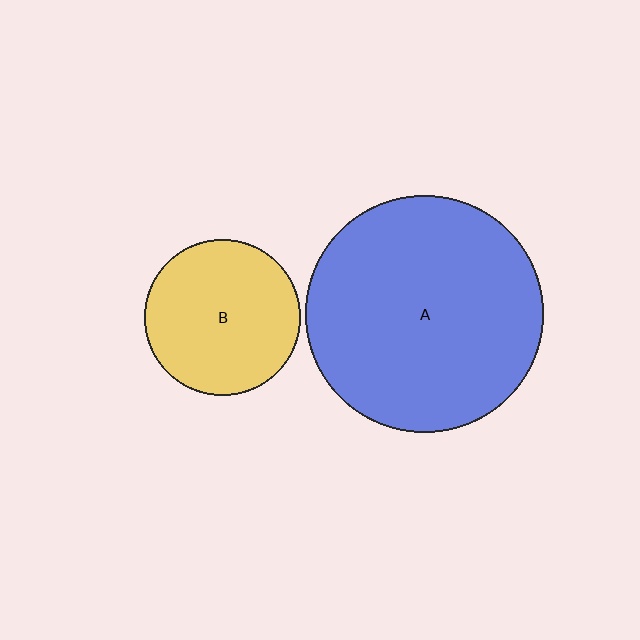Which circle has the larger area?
Circle A (blue).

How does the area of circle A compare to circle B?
Approximately 2.3 times.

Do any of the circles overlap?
No, none of the circles overlap.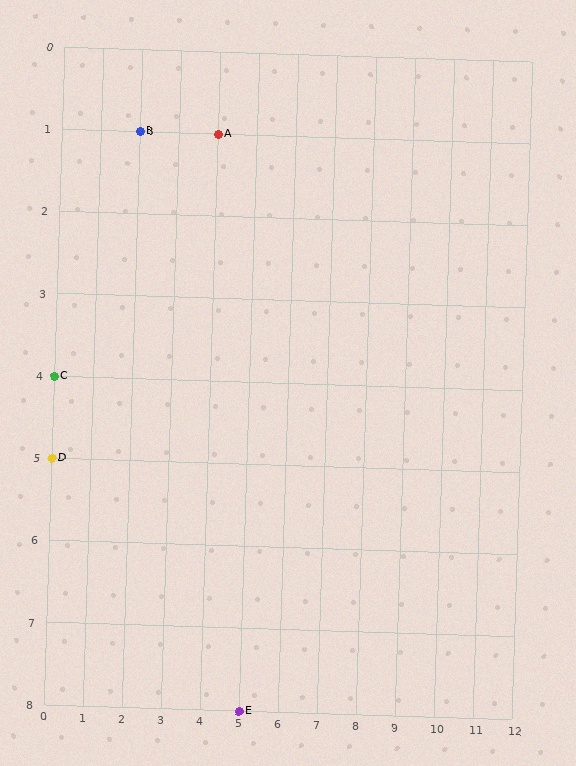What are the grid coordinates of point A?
Point A is at grid coordinates (4, 1).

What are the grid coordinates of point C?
Point C is at grid coordinates (0, 4).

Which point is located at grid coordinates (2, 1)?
Point B is at (2, 1).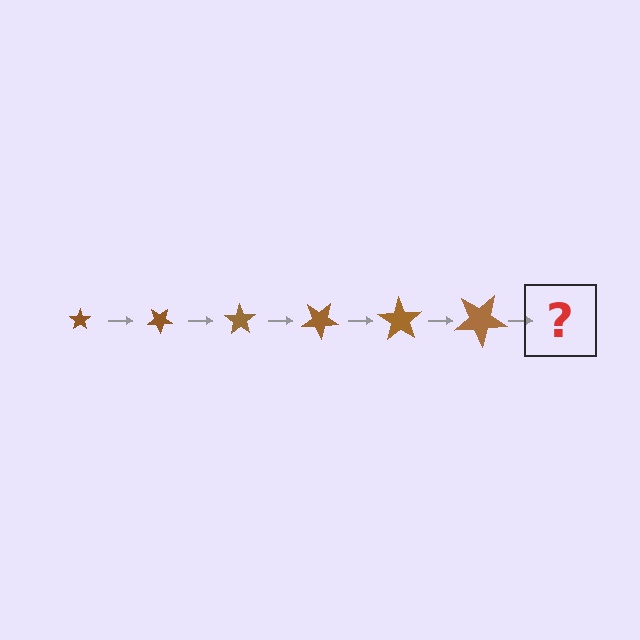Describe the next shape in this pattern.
It should be a star, larger than the previous one and rotated 210 degrees from the start.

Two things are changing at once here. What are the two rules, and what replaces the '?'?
The two rules are that the star grows larger each step and it rotates 35 degrees each step. The '?' should be a star, larger than the previous one and rotated 210 degrees from the start.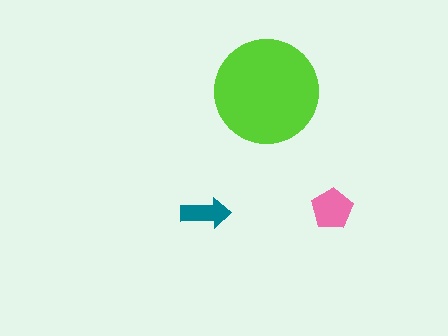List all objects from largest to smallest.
The lime circle, the pink pentagon, the teal arrow.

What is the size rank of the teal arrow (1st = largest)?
3rd.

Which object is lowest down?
The teal arrow is bottommost.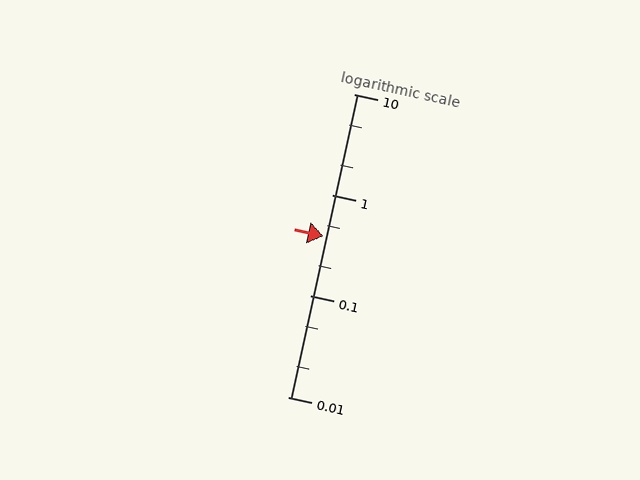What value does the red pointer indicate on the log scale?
The pointer indicates approximately 0.39.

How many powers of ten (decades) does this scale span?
The scale spans 3 decades, from 0.01 to 10.